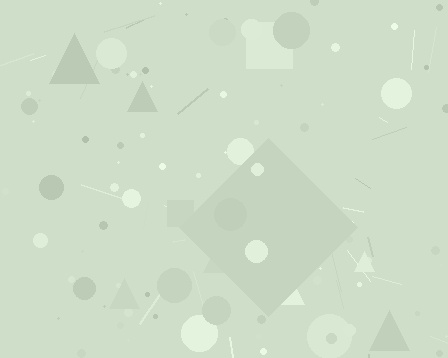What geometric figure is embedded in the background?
A diamond is embedded in the background.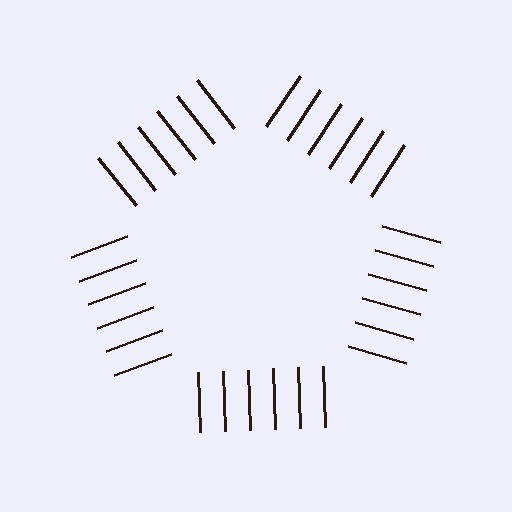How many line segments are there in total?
30 — 6 along each of the 5 edges.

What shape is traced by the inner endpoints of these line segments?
An illusory pentagon — the line segments terminate on its edges but no continuous stroke is drawn.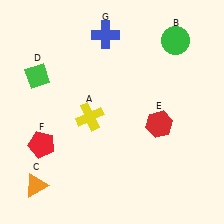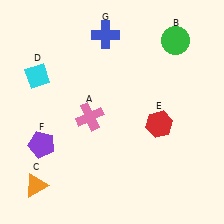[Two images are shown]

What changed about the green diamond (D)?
In Image 1, D is green. In Image 2, it changed to cyan.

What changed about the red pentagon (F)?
In Image 1, F is red. In Image 2, it changed to purple.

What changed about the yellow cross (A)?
In Image 1, A is yellow. In Image 2, it changed to pink.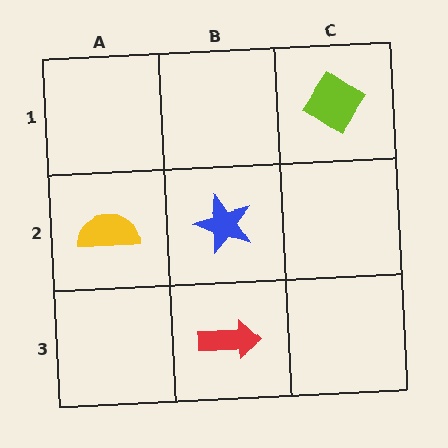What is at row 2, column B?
A blue star.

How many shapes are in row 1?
1 shape.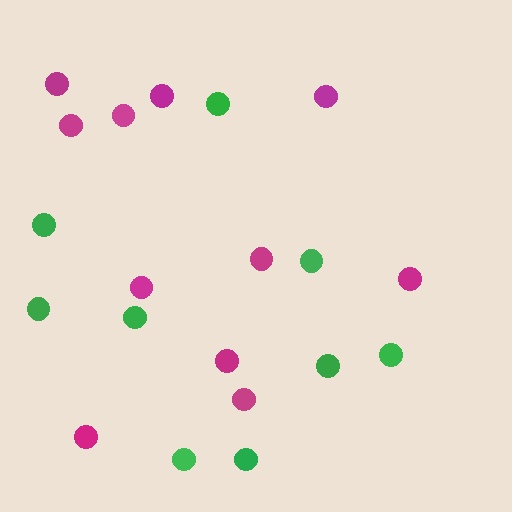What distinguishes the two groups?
There are 2 groups: one group of magenta circles (11) and one group of green circles (9).